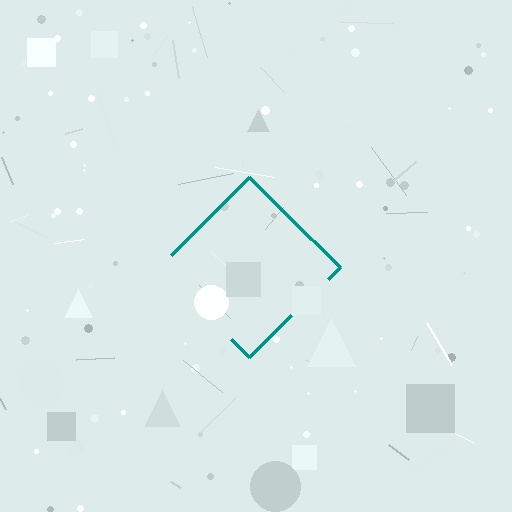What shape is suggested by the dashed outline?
The dashed outline suggests a diamond.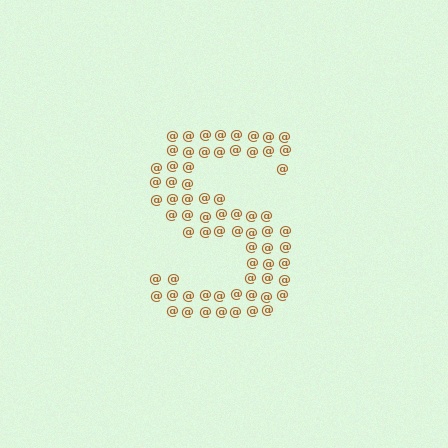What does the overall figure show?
The overall figure shows the letter S.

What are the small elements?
The small elements are at signs.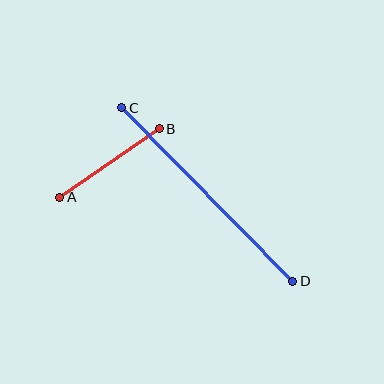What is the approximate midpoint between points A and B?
The midpoint is at approximately (110, 163) pixels.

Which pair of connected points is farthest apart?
Points C and D are farthest apart.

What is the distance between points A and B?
The distance is approximately 121 pixels.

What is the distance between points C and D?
The distance is approximately 244 pixels.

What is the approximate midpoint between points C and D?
The midpoint is at approximately (207, 194) pixels.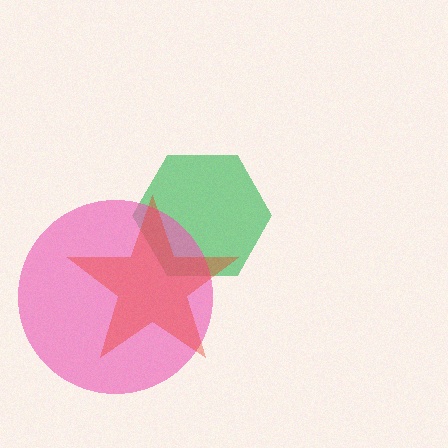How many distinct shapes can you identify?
There are 3 distinct shapes: a green hexagon, a pink circle, a red star.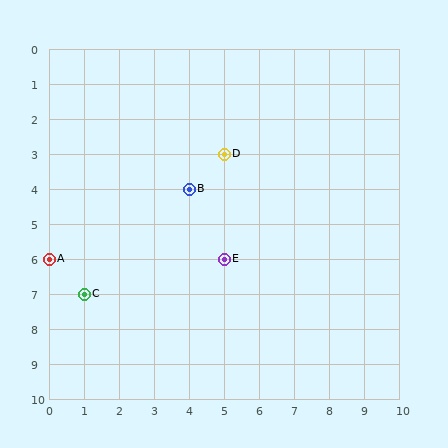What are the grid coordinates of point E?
Point E is at grid coordinates (5, 6).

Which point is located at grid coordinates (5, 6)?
Point E is at (5, 6).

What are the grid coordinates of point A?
Point A is at grid coordinates (0, 6).